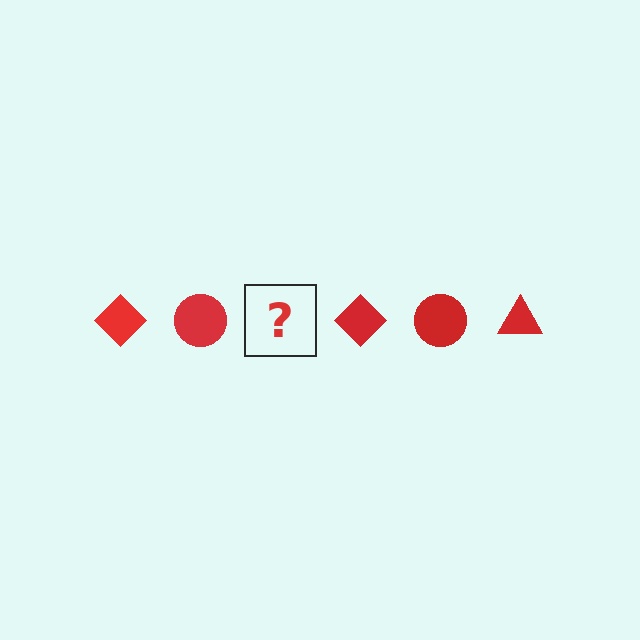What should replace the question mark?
The question mark should be replaced with a red triangle.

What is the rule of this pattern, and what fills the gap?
The rule is that the pattern cycles through diamond, circle, triangle shapes in red. The gap should be filled with a red triangle.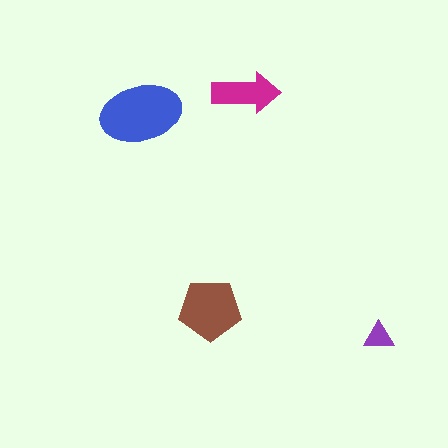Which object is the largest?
The blue ellipse.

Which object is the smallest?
The purple triangle.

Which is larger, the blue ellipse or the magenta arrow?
The blue ellipse.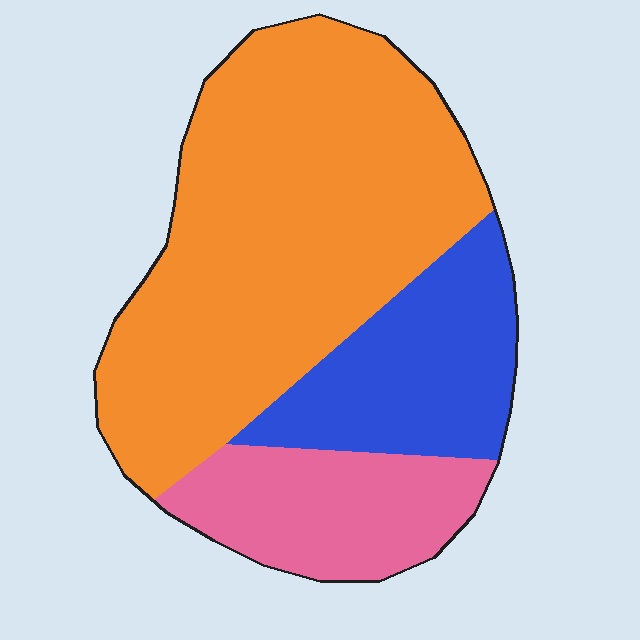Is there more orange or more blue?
Orange.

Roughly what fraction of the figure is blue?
Blue takes up about one fifth (1/5) of the figure.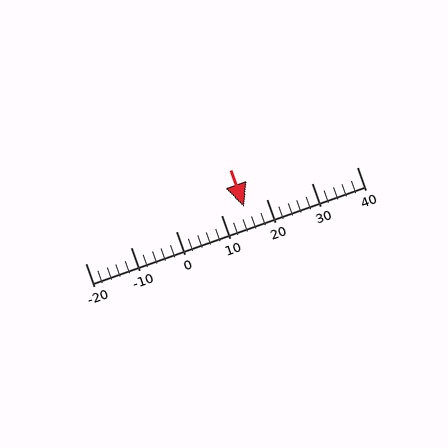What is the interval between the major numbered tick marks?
The major tick marks are spaced 10 units apart.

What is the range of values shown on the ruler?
The ruler shows values from -20 to 40.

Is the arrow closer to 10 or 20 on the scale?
The arrow is closer to 20.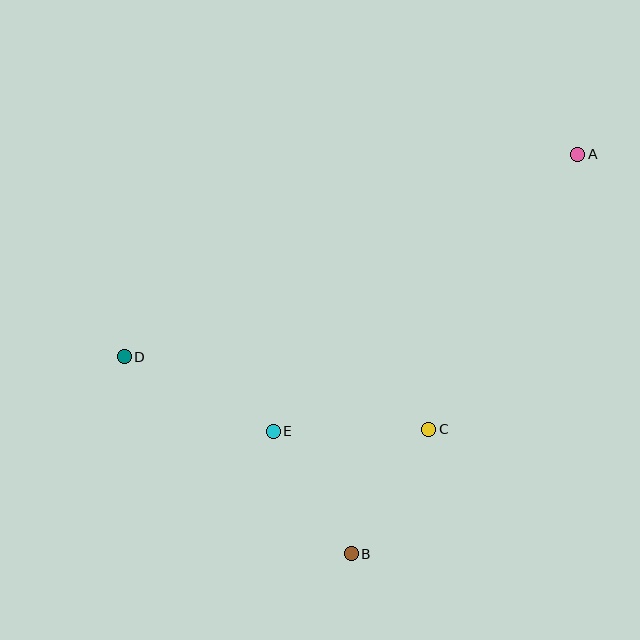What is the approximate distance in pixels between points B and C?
The distance between B and C is approximately 146 pixels.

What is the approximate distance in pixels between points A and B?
The distance between A and B is approximately 459 pixels.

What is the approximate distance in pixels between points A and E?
The distance between A and E is approximately 412 pixels.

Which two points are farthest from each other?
Points A and D are farthest from each other.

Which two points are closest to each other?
Points B and E are closest to each other.